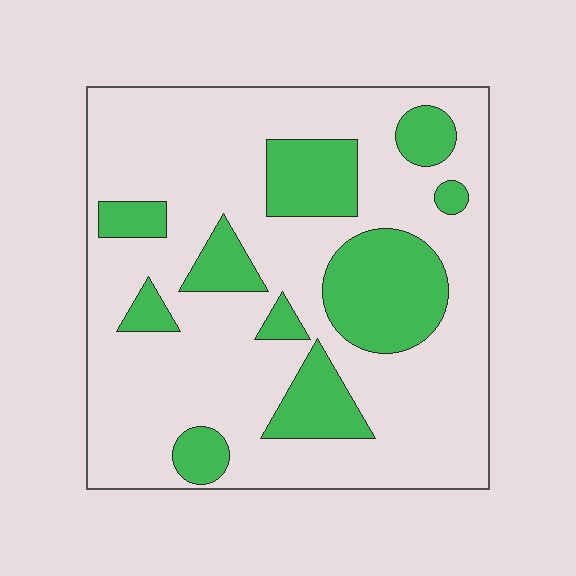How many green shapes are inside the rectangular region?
10.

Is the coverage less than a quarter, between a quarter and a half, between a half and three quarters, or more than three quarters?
Between a quarter and a half.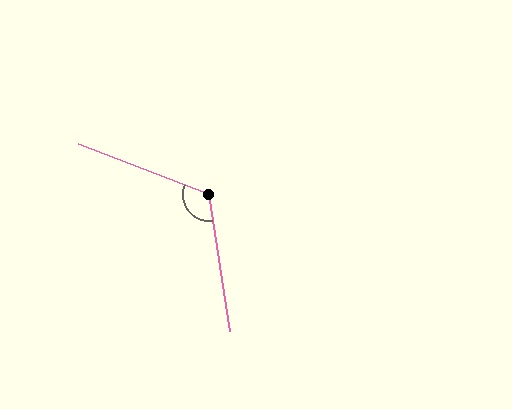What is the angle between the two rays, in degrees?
Approximately 120 degrees.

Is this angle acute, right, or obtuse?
It is obtuse.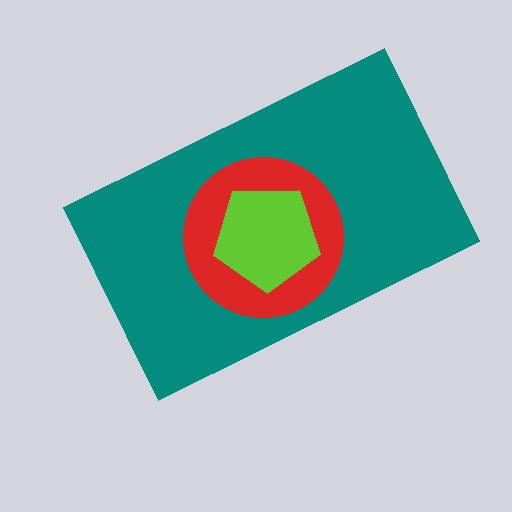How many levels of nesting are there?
3.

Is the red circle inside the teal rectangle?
Yes.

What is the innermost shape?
The lime pentagon.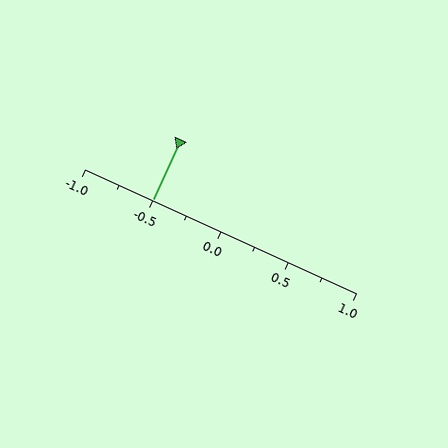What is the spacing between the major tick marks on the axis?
The major ticks are spaced 0.5 apart.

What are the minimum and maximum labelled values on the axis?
The axis runs from -1.0 to 1.0.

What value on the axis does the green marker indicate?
The marker indicates approximately -0.5.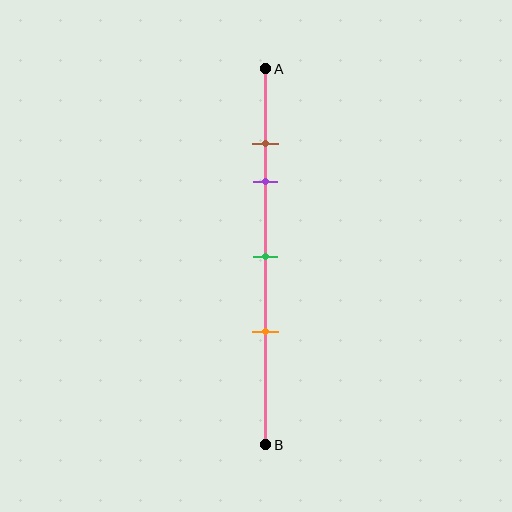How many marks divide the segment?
There are 4 marks dividing the segment.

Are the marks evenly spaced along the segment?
No, the marks are not evenly spaced.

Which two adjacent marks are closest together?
The brown and purple marks are the closest adjacent pair.